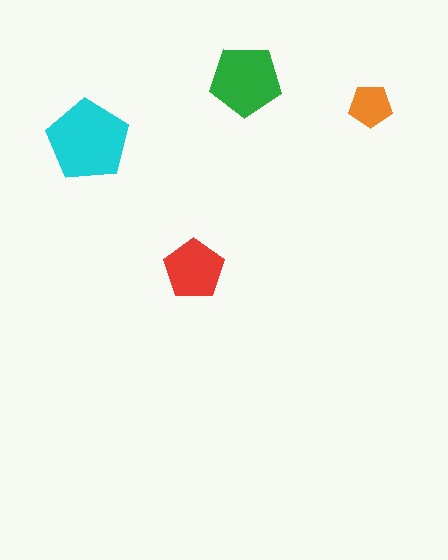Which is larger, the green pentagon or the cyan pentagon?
The cyan one.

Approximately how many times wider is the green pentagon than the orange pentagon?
About 1.5 times wider.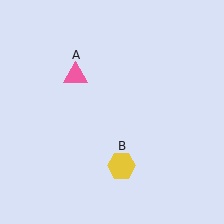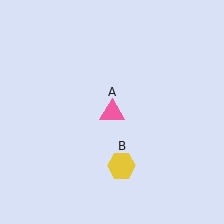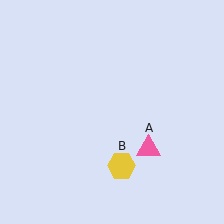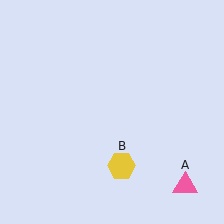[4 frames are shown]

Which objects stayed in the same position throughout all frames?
Yellow hexagon (object B) remained stationary.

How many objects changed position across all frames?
1 object changed position: pink triangle (object A).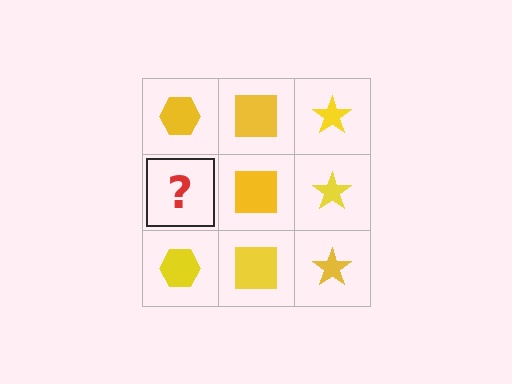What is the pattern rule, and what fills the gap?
The rule is that each column has a consistent shape. The gap should be filled with a yellow hexagon.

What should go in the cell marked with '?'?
The missing cell should contain a yellow hexagon.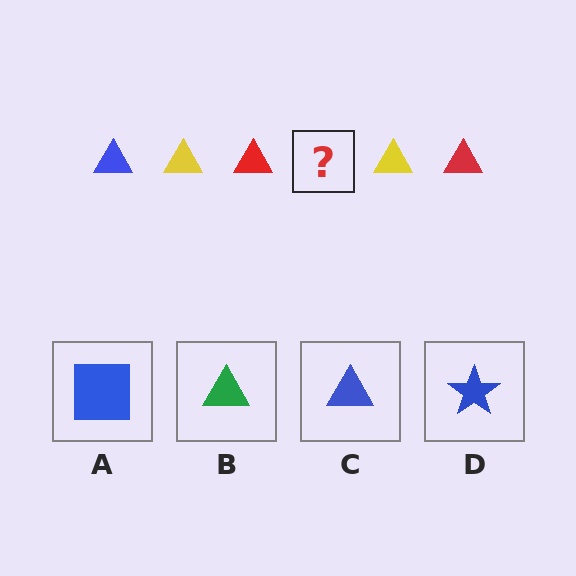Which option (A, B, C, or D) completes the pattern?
C.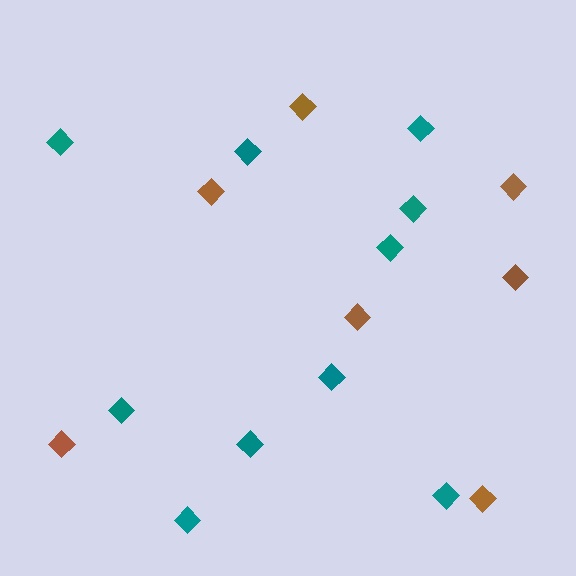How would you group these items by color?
There are 2 groups: one group of brown diamonds (7) and one group of teal diamonds (10).